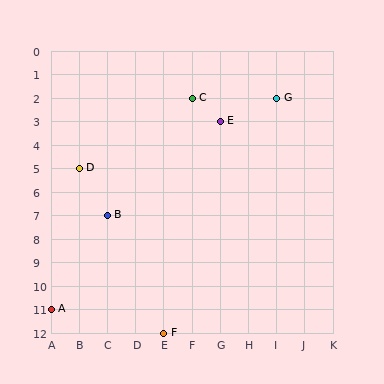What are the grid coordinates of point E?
Point E is at grid coordinates (G, 3).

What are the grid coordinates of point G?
Point G is at grid coordinates (I, 2).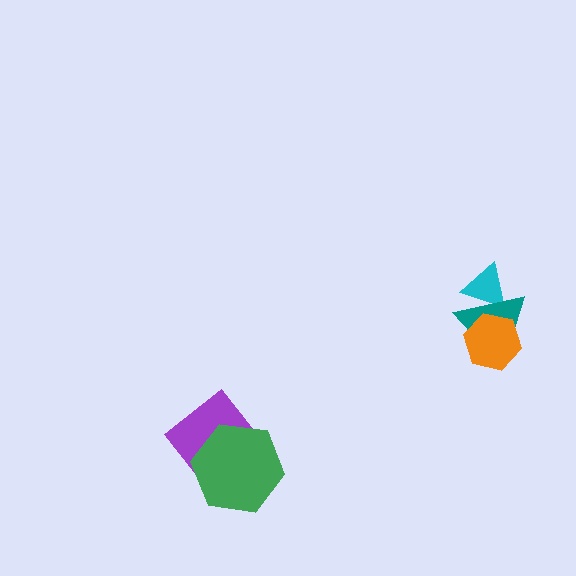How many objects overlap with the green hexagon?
1 object overlaps with the green hexagon.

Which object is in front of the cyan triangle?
The teal triangle is in front of the cyan triangle.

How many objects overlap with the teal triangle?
2 objects overlap with the teal triangle.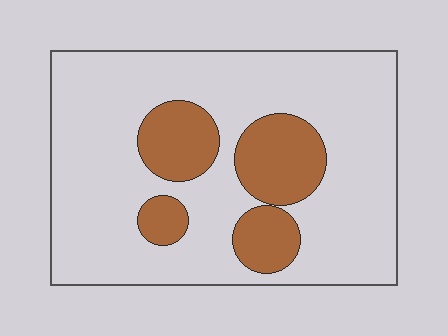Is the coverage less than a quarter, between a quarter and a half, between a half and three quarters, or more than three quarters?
Less than a quarter.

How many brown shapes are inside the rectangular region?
4.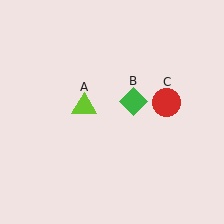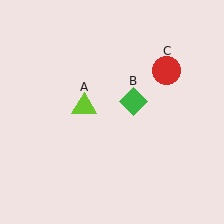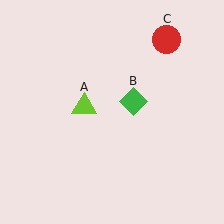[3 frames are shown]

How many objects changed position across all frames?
1 object changed position: red circle (object C).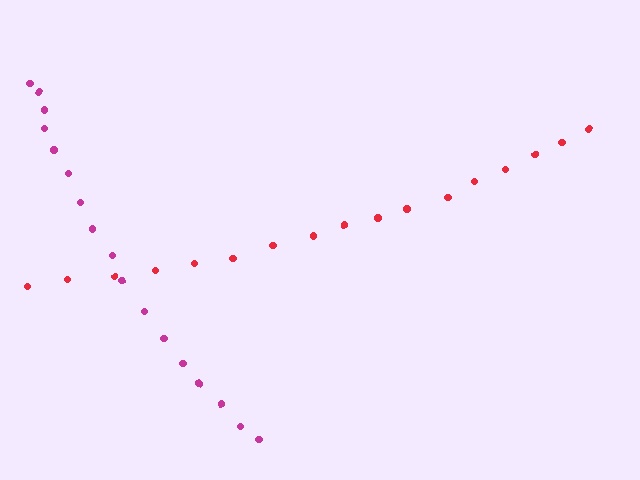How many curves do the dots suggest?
There are 2 distinct paths.